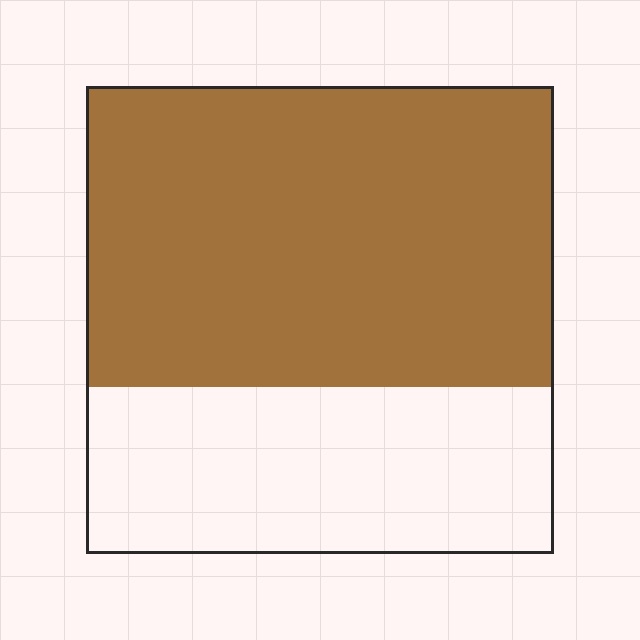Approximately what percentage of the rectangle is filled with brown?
Approximately 65%.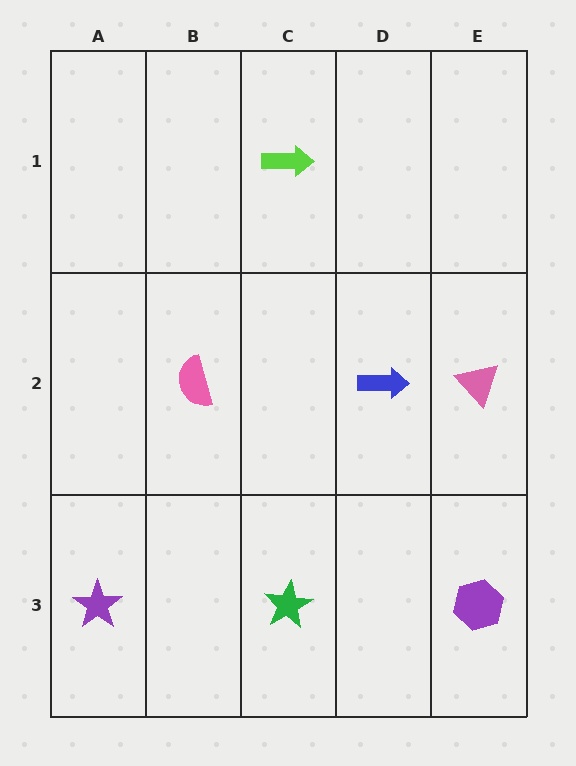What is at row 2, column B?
A pink semicircle.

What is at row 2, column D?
A blue arrow.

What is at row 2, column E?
A pink triangle.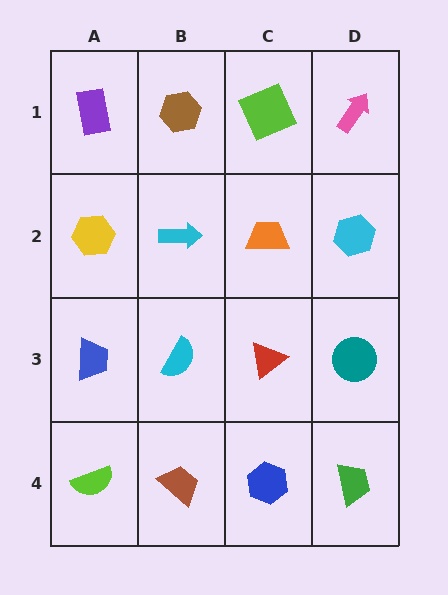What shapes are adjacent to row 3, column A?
A yellow hexagon (row 2, column A), a lime semicircle (row 4, column A), a cyan semicircle (row 3, column B).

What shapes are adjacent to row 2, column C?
A lime square (row 1, column C), a red triangle (row 3, column C), a cyan arrow (row 2, column B), a cyan hexagon (row 2, column D).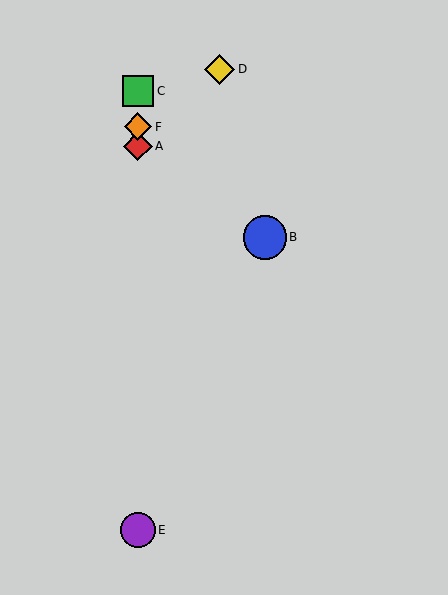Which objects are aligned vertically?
Objects A, C, E, F are aligned vertically.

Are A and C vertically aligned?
Yes, both are at x≈138.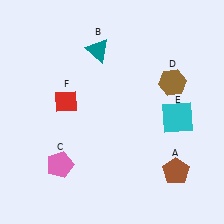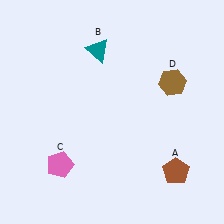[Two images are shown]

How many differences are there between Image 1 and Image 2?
There are 2 differences between the two images.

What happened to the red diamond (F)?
The red diamond (F) was removed in Image 2. It was in the top-left area of Image 1.